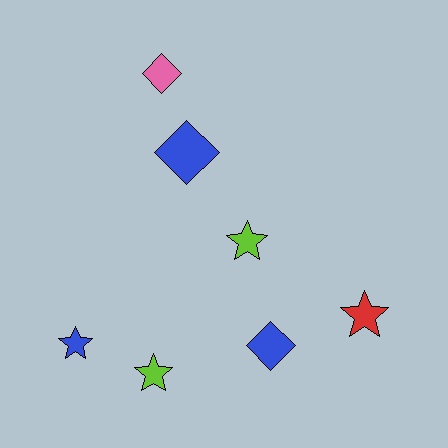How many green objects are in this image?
There are no green objects.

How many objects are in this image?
There are 7 objects.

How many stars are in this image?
There are 4 stars.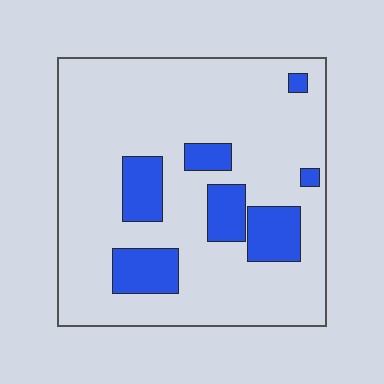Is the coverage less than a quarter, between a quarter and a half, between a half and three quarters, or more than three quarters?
Less than a quarter.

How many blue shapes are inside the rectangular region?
7.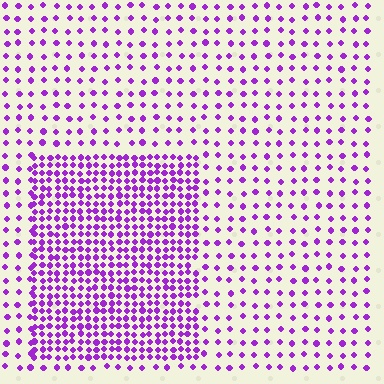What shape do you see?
I see a rectangle.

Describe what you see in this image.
The image contains small purple elements arranged at two different densities. A rectangle-shaped region is visible where the elements are more densely packed than the surrounding area.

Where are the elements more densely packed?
The elements are more densely packed inside the rectangle boundary.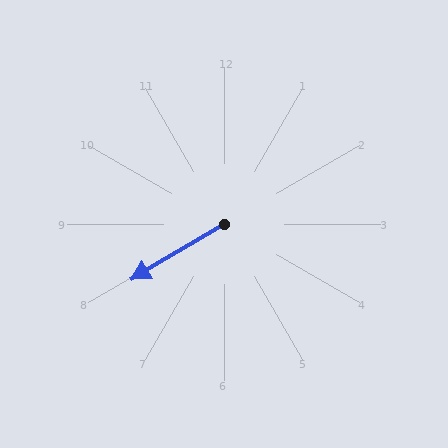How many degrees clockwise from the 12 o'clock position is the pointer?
Approximately 239 degrees.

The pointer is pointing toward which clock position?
Roughly 8 o'clock.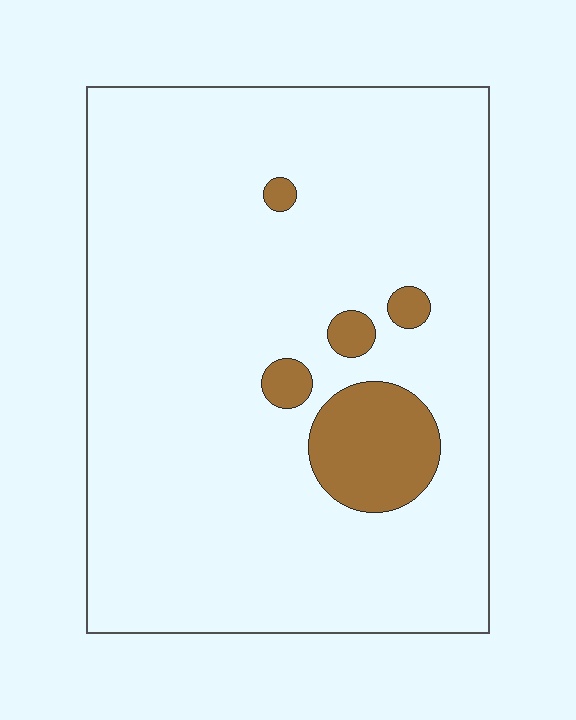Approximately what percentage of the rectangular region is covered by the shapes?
Approximately 10%.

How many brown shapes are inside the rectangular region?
5.